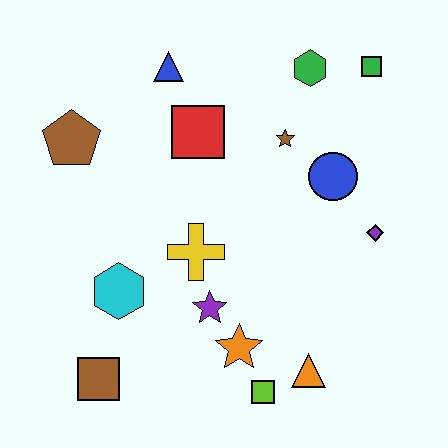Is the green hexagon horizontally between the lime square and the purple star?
No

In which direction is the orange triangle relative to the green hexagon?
The orange triangle is below the green hexagon.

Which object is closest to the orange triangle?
The lime square is closest to the orange triangle.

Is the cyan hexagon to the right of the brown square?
Yes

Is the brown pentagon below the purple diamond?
No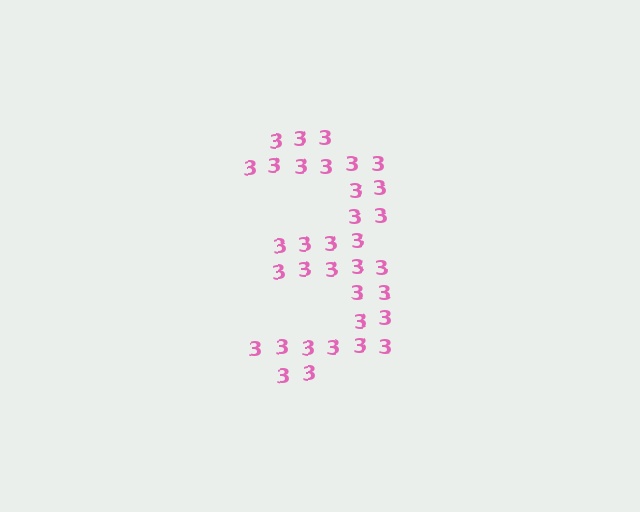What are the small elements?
The small elements are digit 3's.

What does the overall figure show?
The overall figure shows the digit 3.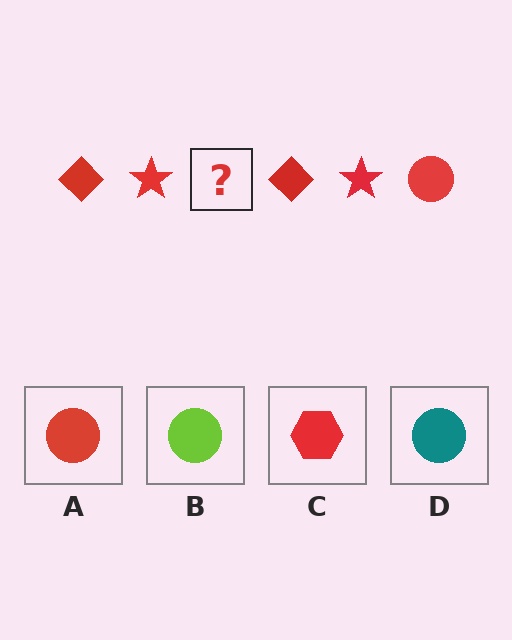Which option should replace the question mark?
Option A.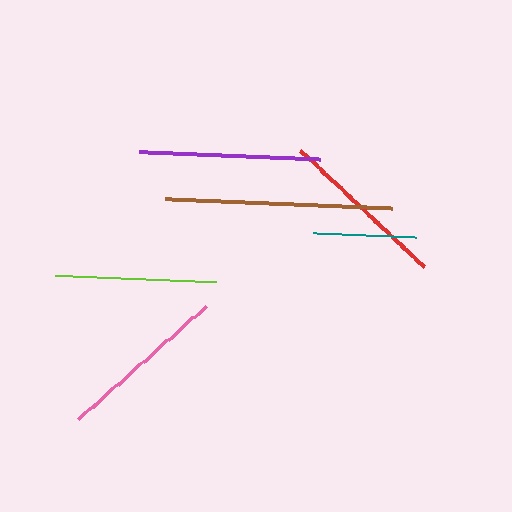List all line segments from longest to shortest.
From longest to shortest: brown, purple, pink, red, lime, teal.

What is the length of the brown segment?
The brown segment is approximately 226 pixels long.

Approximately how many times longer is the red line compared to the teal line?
The red line is approximately 1.6 times the length of the teal line.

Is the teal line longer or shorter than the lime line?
The lime line is longer than the teal line.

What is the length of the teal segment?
The teal segment is approximately 103 pixels long.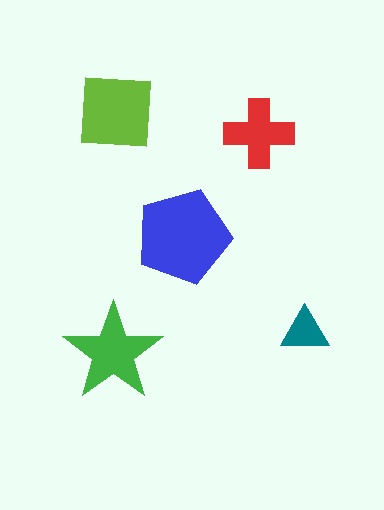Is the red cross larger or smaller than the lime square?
Smaller.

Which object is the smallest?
The teal triangle.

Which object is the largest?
The blue pentagon.